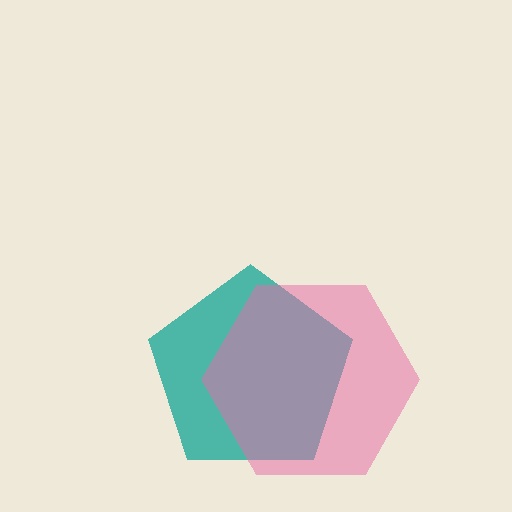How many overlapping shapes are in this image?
There are 2 overlapping shapes in the image.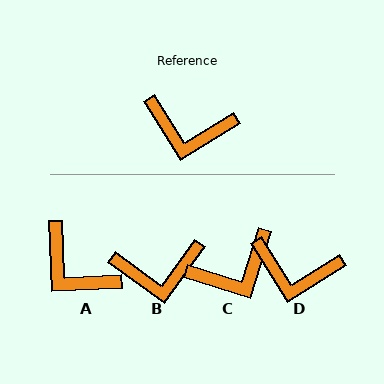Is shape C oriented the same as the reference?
No, it is off by about 41 degrees.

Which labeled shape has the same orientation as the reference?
D.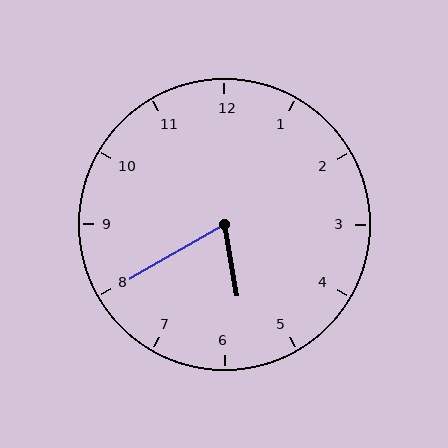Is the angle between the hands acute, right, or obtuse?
It is acute.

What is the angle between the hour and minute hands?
Approximately 70 degrees.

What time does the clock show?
5:40.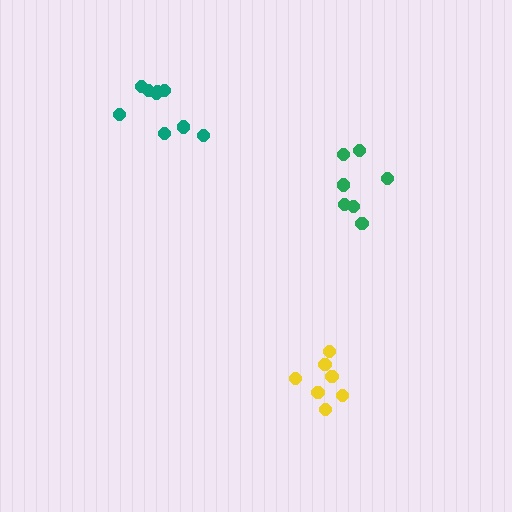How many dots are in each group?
Group 1: 7 dots, Group 2: 9 dots, Group 3: 8 dots (24 total).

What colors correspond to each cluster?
The clusters are colored: yellow, teal, green.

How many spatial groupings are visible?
There are 3 spatial groupings.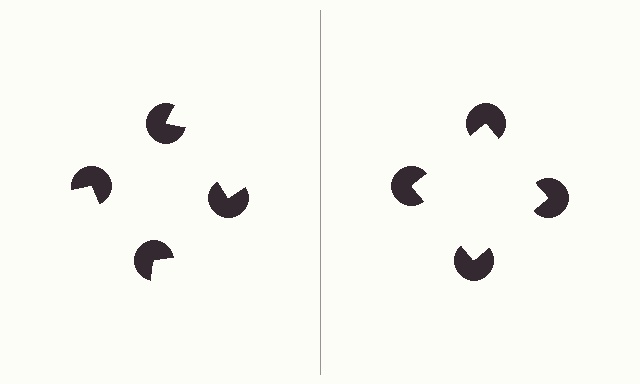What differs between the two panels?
The pac-man discs are positioned identically on both sides; only the wedge orientations differ. On the right they align to a square; on the left they are misaligned.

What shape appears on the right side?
An illusory square.